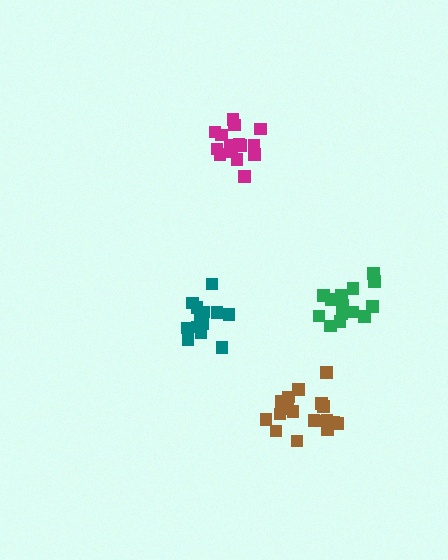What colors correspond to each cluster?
The clusters are colored: green, brown, magenta, teal.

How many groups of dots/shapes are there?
There are 4 groups.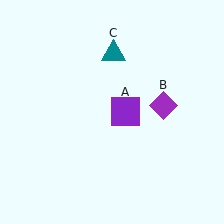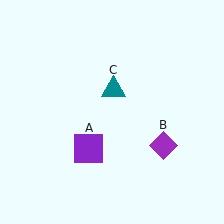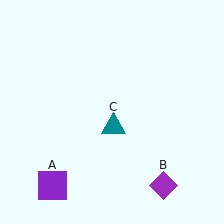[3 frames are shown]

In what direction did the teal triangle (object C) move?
The teal triangle (object C) moved down.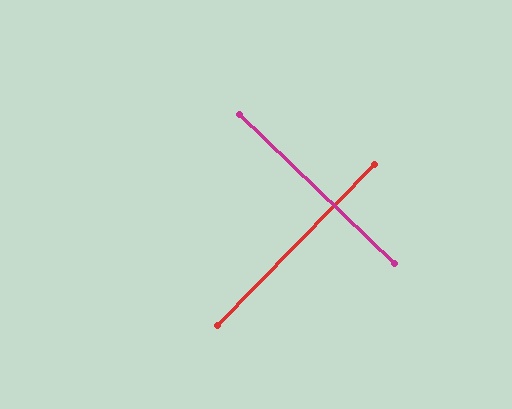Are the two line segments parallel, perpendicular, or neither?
Perpendicular — they meet at approximately 90°.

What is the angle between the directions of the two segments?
Approximately 90 degrees.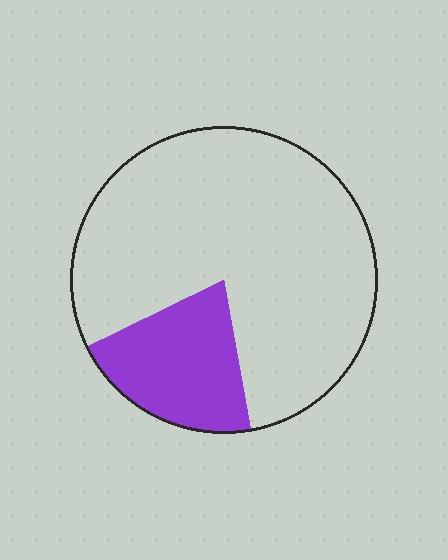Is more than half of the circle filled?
No.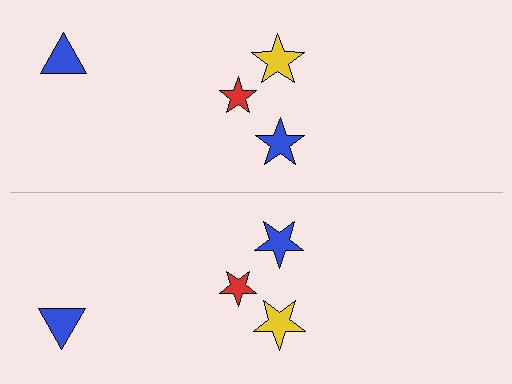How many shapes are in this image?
There are 8 shapes in this image.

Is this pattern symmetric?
Yes, this pattern has bilateral (reflection) symmetry.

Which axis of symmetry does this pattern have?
The pattern has a horizontal axis of symmetry running through the center of the image.